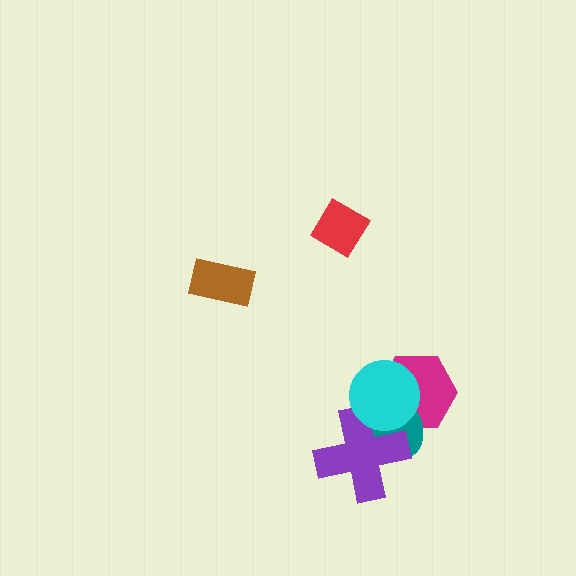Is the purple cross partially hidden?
Yes, it is partially covered by another shape.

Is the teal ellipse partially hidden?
Yes, it is partially covered by another shape.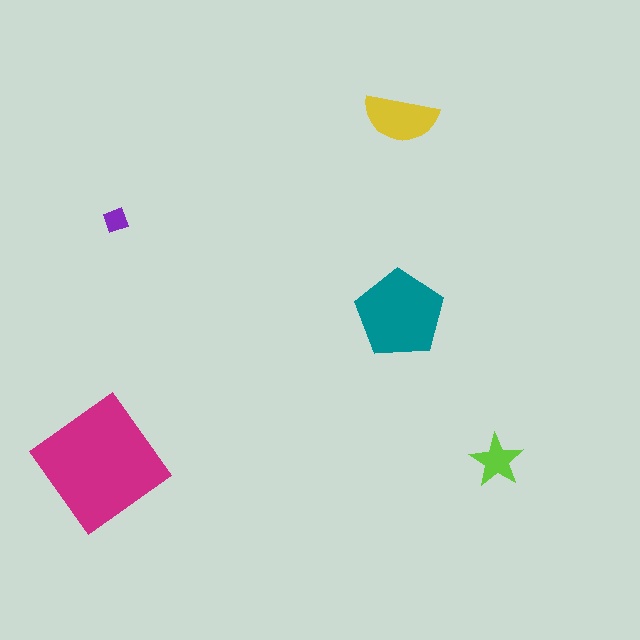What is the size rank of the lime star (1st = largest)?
4th.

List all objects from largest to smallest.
The magenta diamond, the teal pentagon, the yellow semicircle, the lime star, the purple diamond.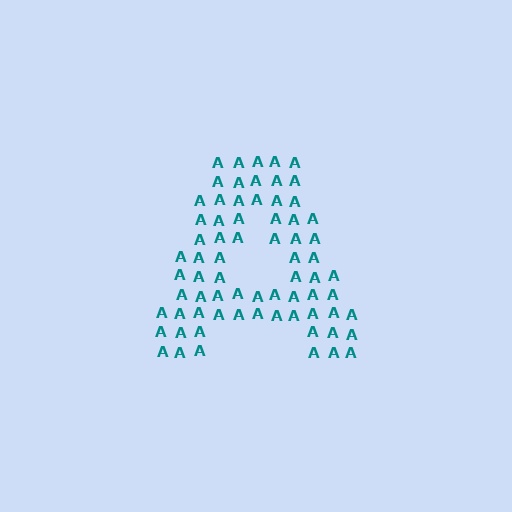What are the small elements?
The small elements are letter A's.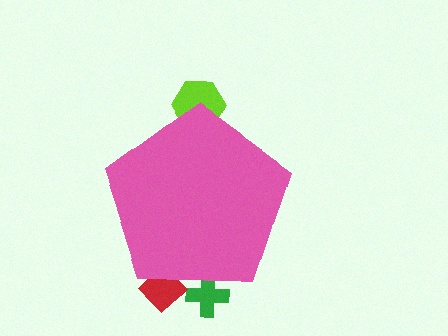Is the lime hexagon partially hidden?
Yes, the lime hexagon is partially hidden behind the pink pentagon.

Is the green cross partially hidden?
Yes, the green cross is partially hidden behind the pink pentagon.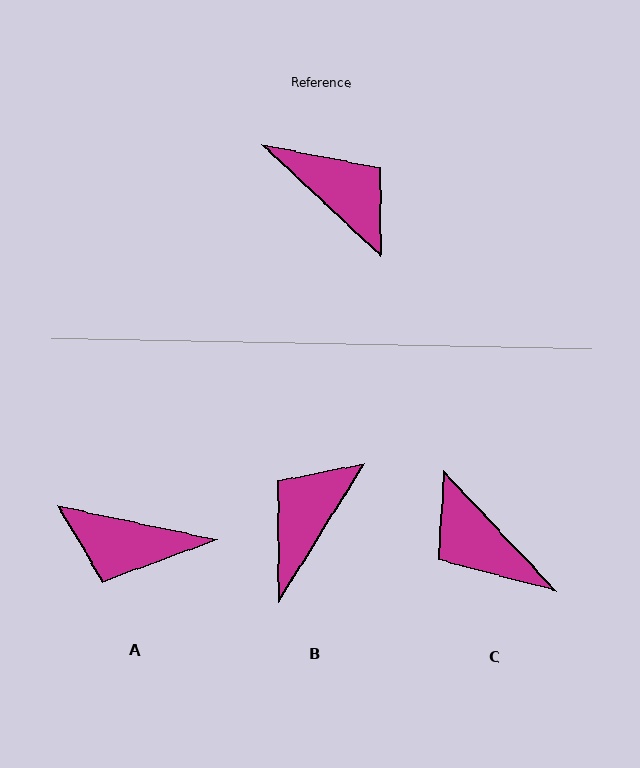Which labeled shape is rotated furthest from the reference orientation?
C, about 176 degrees away.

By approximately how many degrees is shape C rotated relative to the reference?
Approximately 176 degrees counter-clockwise.